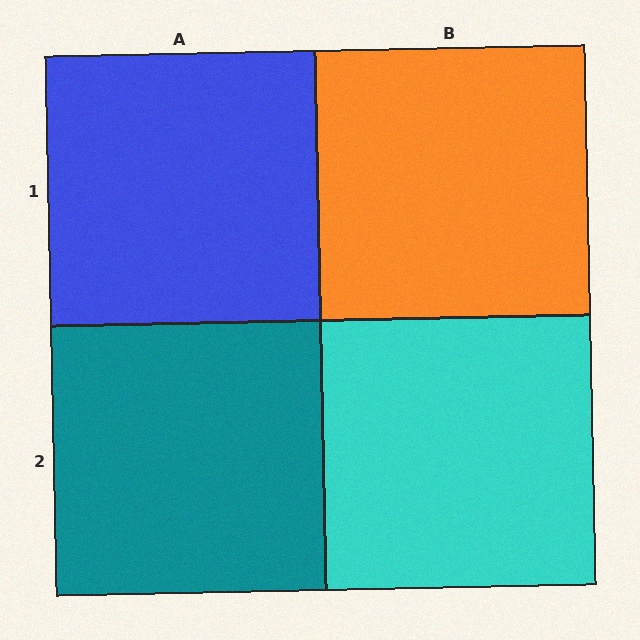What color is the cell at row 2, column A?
Teal.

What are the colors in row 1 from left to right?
Blue, orange.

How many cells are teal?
1 cell is teal.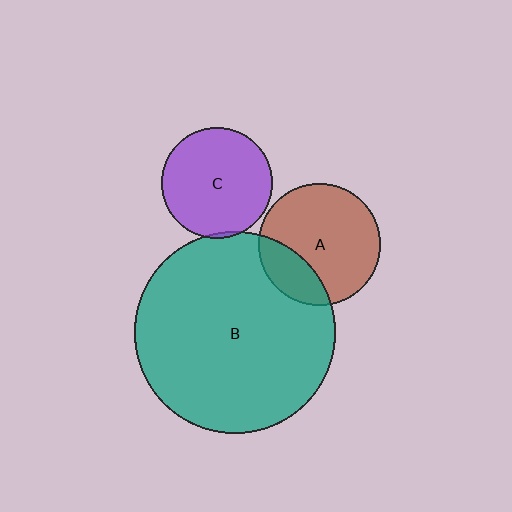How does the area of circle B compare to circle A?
Approximately 2.7 times.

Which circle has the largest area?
Circle B (teal).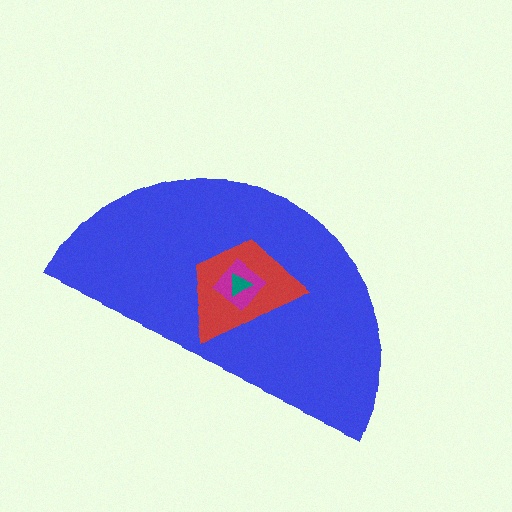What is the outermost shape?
The blue semicircle.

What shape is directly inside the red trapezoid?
The magenta diamond.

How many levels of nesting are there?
4.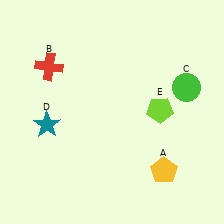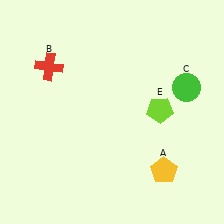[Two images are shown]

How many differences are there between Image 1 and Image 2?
There is 1 difference between the two images.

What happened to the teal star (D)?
The teal star (D) was removed in Image 2. It was in the bottom-left area of Image 1.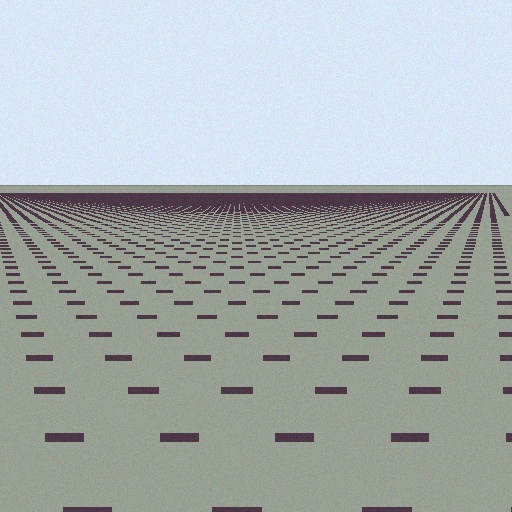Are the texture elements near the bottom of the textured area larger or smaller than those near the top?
Larger. Near the bottom, elements are closer to the viewer and appear at a bigger on-screen size.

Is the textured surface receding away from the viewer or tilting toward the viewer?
The surface is receding away from the viewer. Texture elements get smaller and denser toward the top.